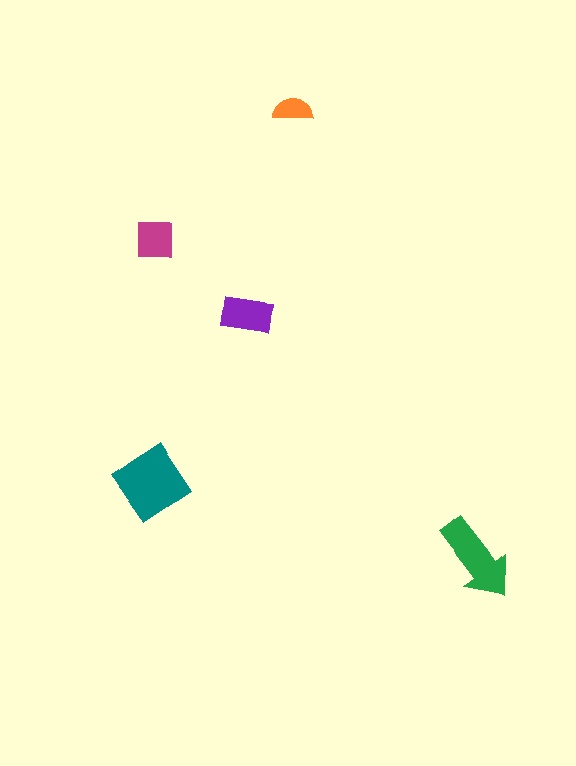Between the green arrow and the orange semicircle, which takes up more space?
The green arrow.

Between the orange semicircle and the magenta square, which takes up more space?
The magenta square.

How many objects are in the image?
There are 5 objects in the image.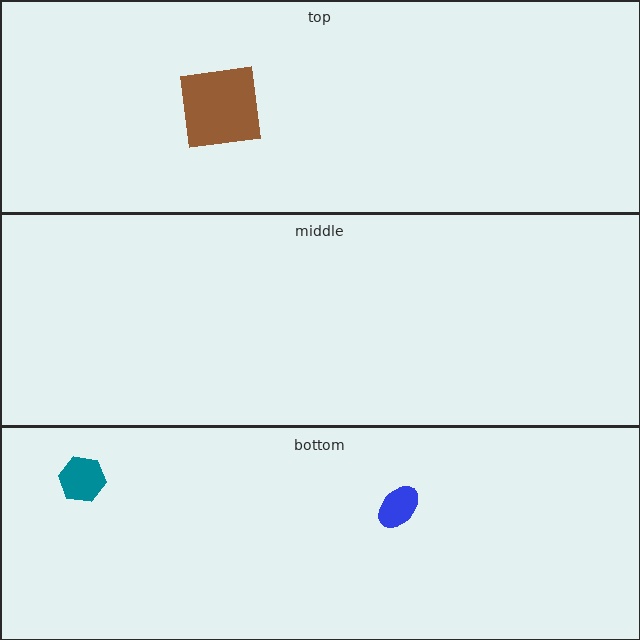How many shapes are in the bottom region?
2.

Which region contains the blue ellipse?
The bottom region.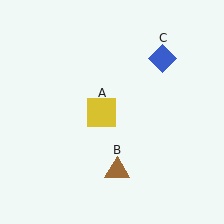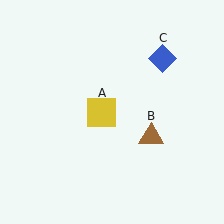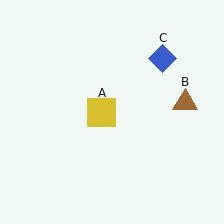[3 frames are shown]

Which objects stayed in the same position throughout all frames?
Yellow square (object A) and blue diamond (object C) remained stationary.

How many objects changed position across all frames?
1 object changed position: brown triangle (object B).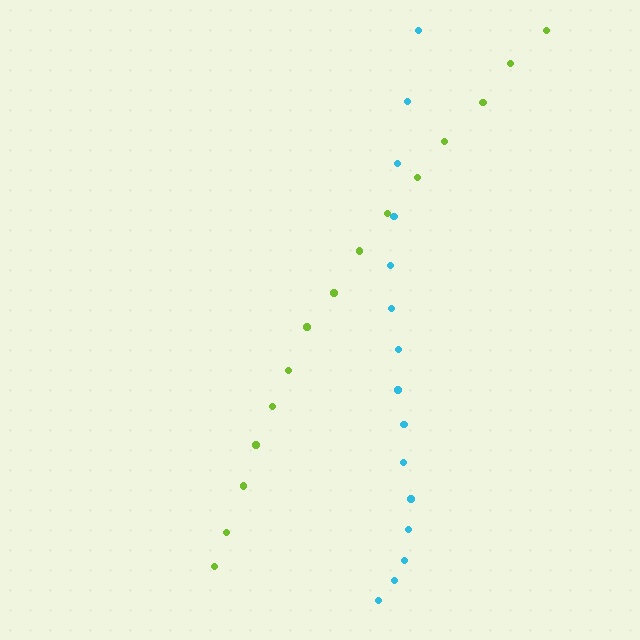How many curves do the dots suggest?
There are 2 distinct paths.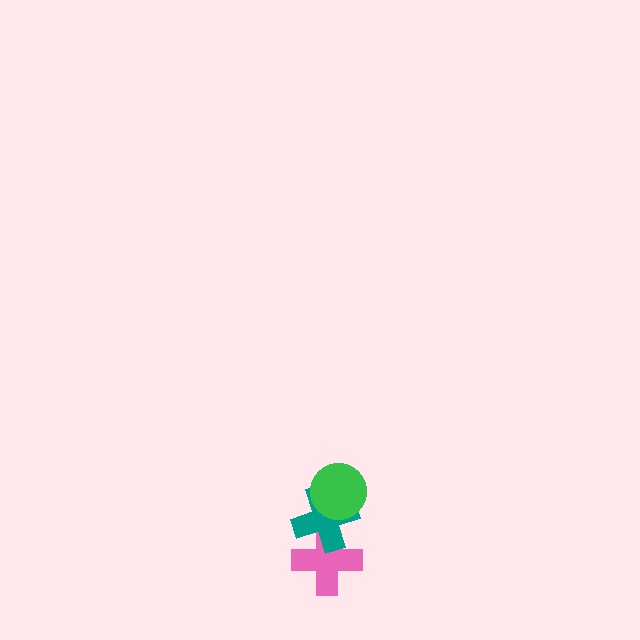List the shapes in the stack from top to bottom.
From top to bottom: the green circle, the teal cross, the pink cross.